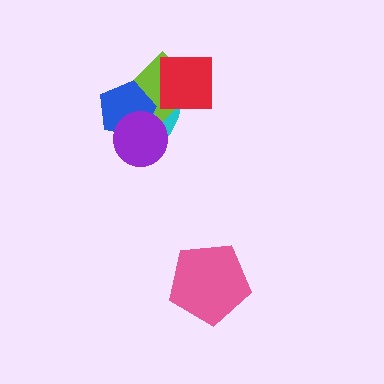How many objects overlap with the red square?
2 objects overlap with the red square.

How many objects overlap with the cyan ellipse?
4 objects overlap with the cyan ellipse.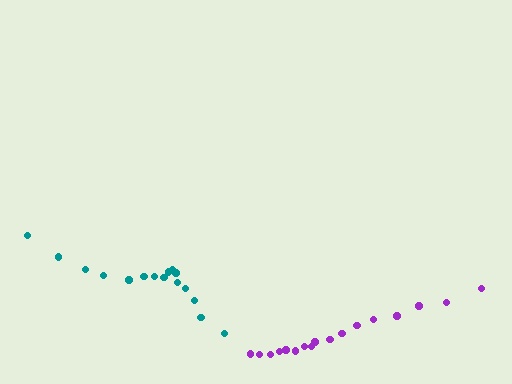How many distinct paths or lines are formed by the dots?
There are 2 distinct paths.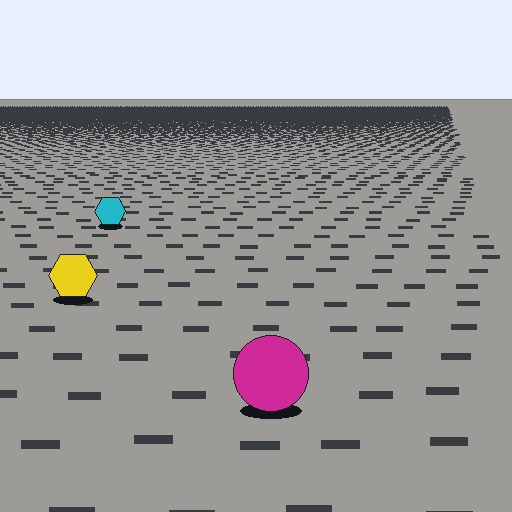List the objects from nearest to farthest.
From nearest to farthest: the magenta circle, the yellow hexagon, the cyan hexagon.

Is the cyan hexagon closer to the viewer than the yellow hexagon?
No. The yellow hexagon is closer — you can tell from the texture gradient: the ground texture is coarser near it.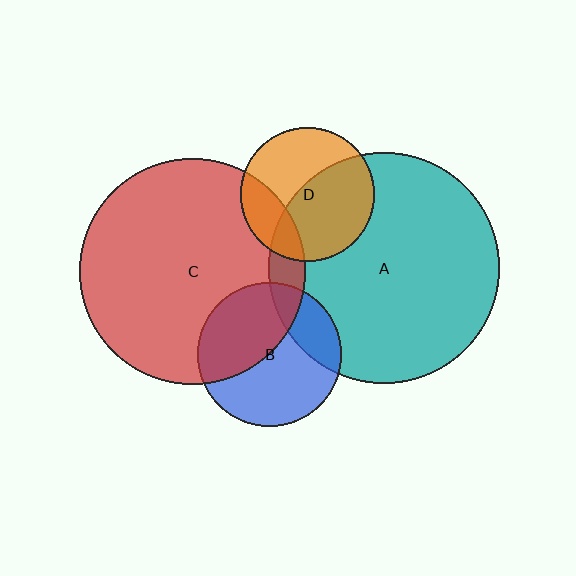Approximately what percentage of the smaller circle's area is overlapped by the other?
Approximately 20%.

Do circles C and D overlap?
Yes.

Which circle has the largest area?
Circle A (teal).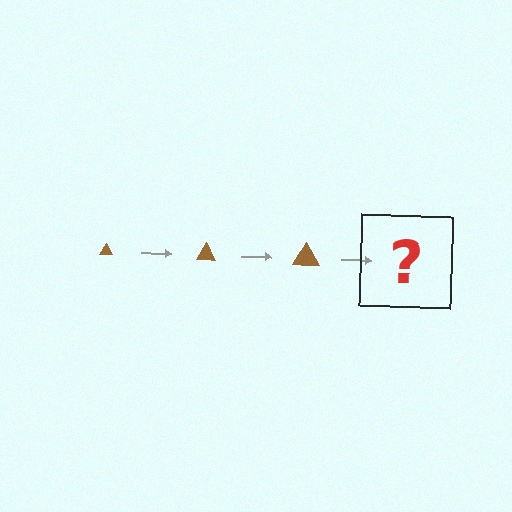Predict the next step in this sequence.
The next step is a brown triangle, larger than the previous one.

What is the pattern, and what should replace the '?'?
The pattern is that the triangle gets progressively larger each step. The '?' should be a brown triangle, larger than the previous one.